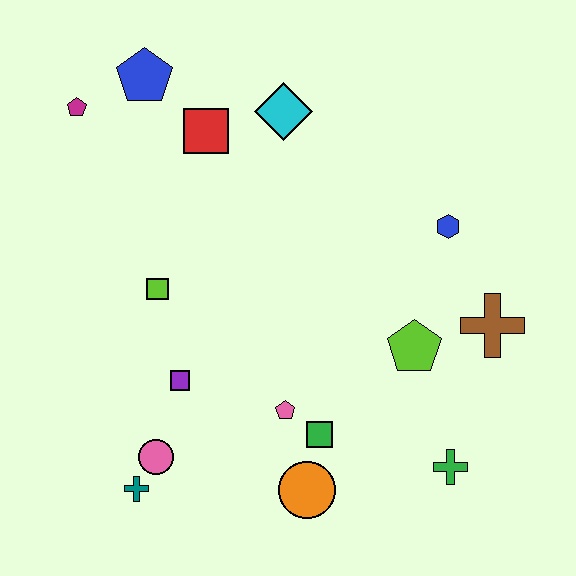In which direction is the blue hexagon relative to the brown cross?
The blue hexagon is above the brown cross.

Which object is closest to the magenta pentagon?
The blue pentagon is closest to the magenta pentagon.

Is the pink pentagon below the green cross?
No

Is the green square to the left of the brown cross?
Yes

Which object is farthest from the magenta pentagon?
The green cross is farthest from the magenta pentagon.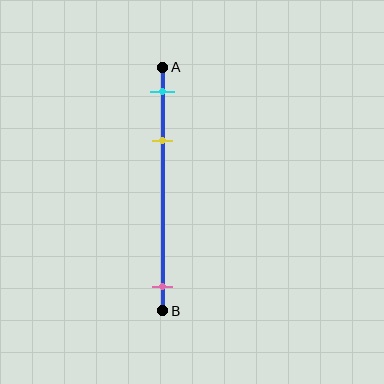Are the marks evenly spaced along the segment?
No, the marks are not evenly spaced.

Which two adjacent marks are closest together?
The cyan and yellow marks are the closest adjacent pair.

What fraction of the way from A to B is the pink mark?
The pink mark is approximately 90% (0.9) of the way from A to B.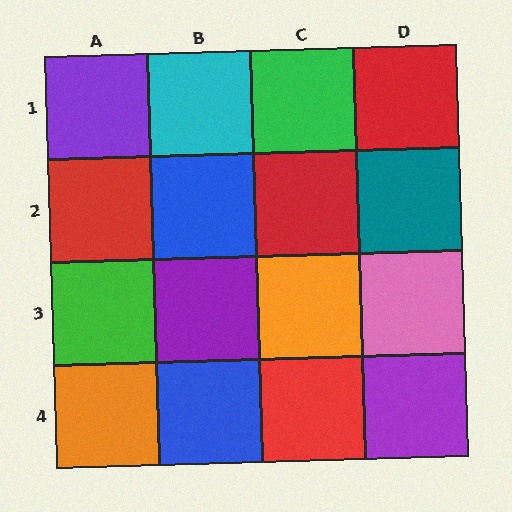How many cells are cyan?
1 cell is cyan.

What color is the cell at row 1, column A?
Purple.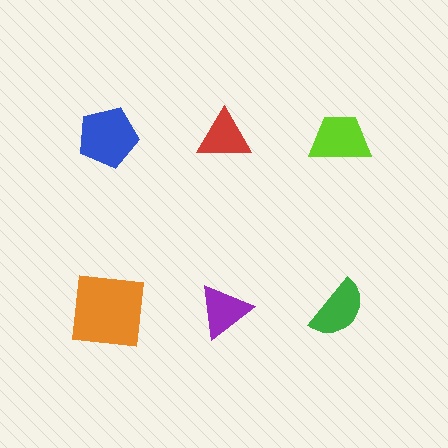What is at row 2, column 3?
A green semicircle.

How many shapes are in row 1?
3 shapes.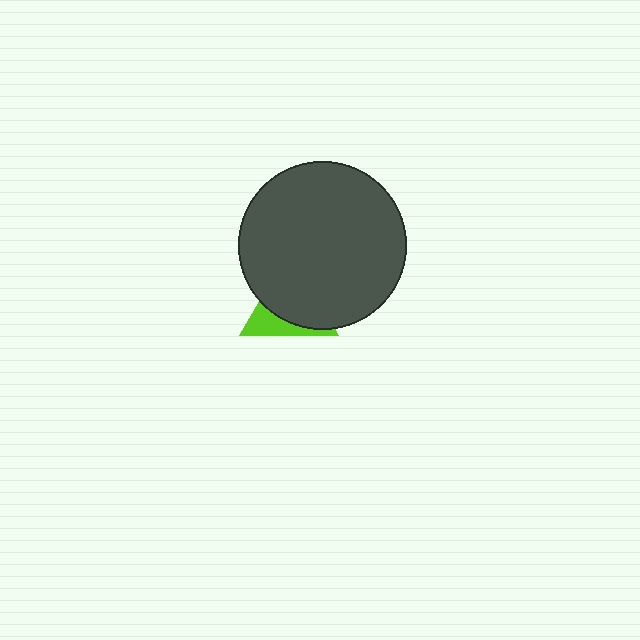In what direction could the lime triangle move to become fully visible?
The lime triangle could move down. That would shift it out from behind the dark gray circle entirely.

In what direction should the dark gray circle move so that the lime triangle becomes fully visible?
The dark gray circle should move up. That is the shortest direction to clear the overlap and leave the lime triangle fully visible.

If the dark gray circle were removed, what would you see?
You would see the complete lime triangle.